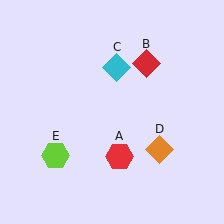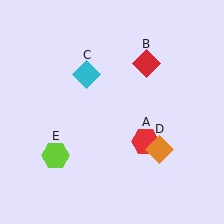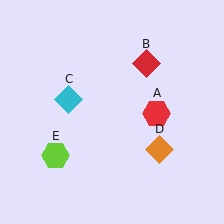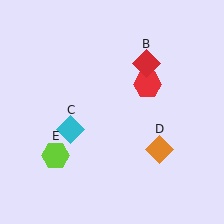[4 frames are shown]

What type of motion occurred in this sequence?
The red hexagon (object A), cyan diamond (object C) rotated counterclockwise around the center of the scene.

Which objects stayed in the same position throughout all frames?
Red diamond (object B) and orange diamond (object D) and lime hexagon (object E) remained stationary.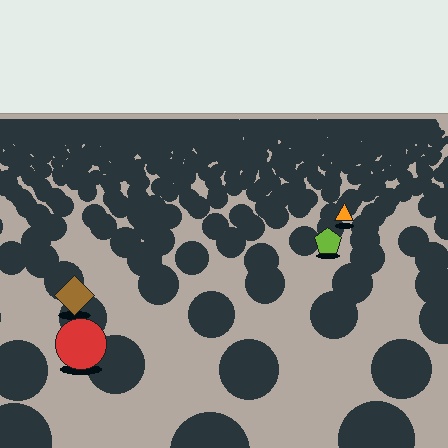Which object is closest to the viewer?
The red circle is closest. The texture marks near it are larger and more spread out.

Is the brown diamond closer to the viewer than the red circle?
No. The red circle is closer — you can tell from the texture gradient: the ground texture is coarser near it.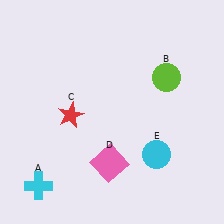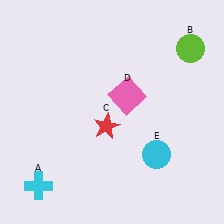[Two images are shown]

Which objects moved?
The objects that moved are: the lime circle (B), the red star (C), the pink square (D).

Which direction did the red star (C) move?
The red star (C) moved right.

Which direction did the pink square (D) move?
The pink square (D) moved up.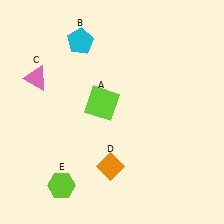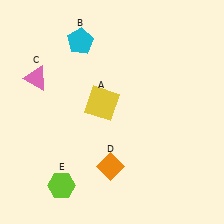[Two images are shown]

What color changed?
The square (A) changed from lime in Image 1 to yellow in Image 2.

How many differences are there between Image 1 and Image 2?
There is 1 difference between the two images.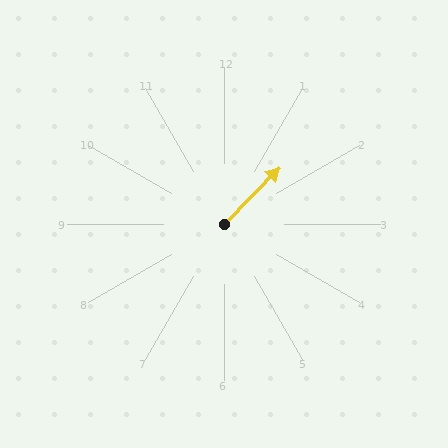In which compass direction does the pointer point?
Northeast.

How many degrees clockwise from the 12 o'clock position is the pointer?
Approximately 45 degrees.